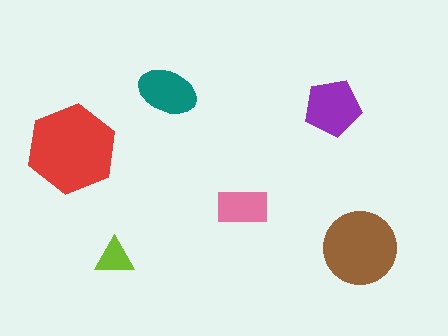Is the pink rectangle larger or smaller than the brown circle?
Smaller.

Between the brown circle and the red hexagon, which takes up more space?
The red hexagon.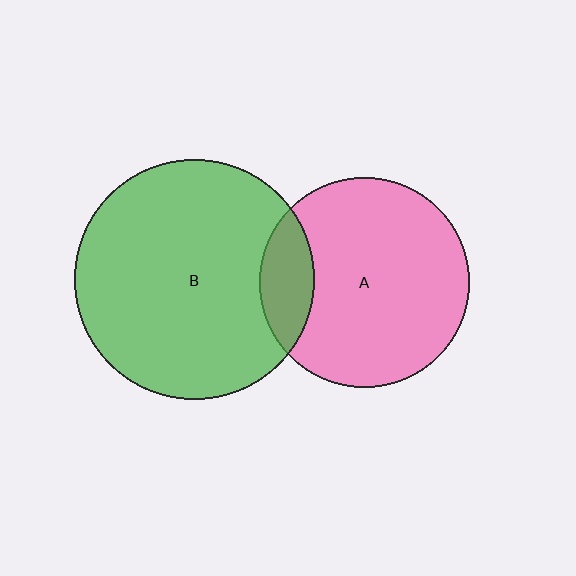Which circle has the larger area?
Circle B (green).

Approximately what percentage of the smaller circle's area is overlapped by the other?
Approximately 15%.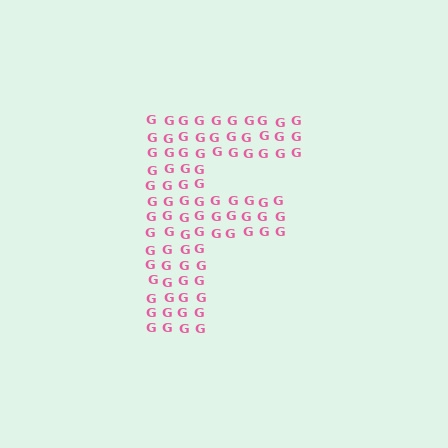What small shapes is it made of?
It is made of small letter G's.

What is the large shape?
The large shape is the letter F.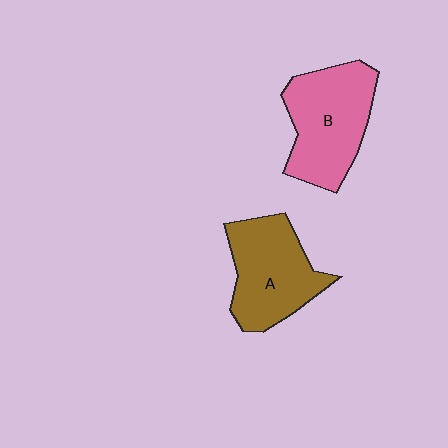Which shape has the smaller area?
Shape A (brown).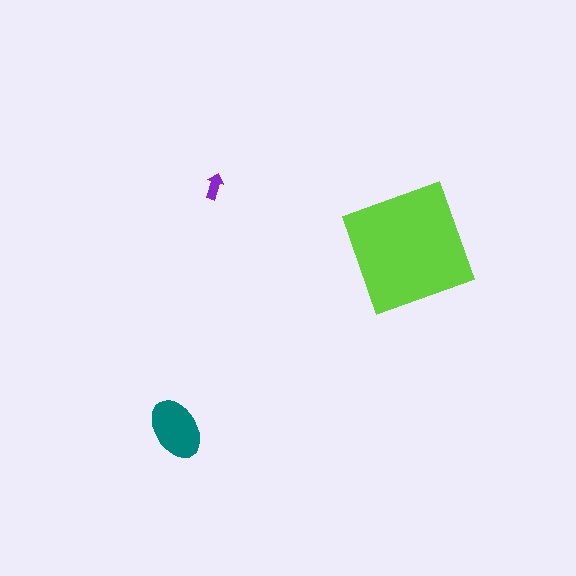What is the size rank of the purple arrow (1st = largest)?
3rd.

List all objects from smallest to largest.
The purple arrow, the teal ellipse, the lime square.